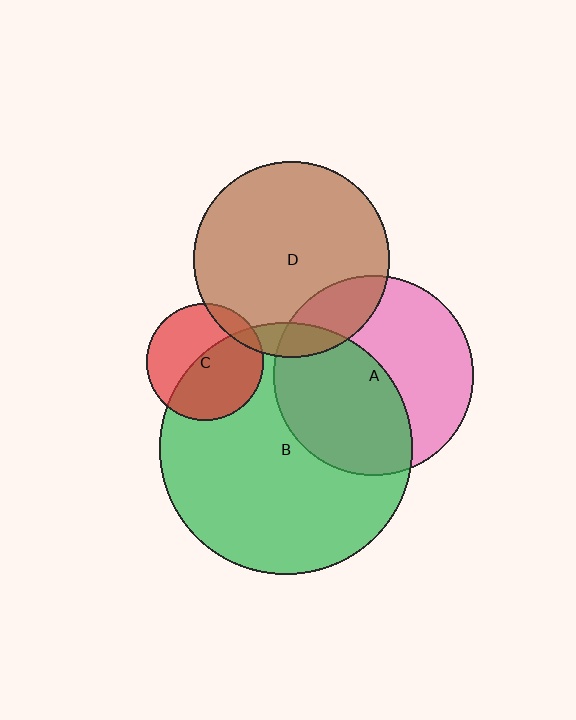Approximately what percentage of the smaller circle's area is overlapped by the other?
Approximately 20%.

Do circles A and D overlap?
Yes.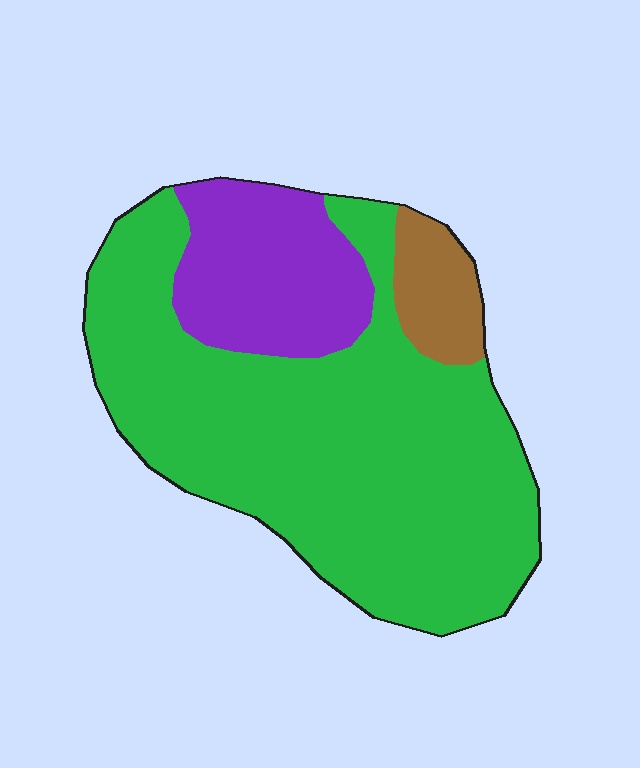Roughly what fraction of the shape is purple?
Purple takes up less than a quarter of the shape.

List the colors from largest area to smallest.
From largest to smallest: green, purple, brown.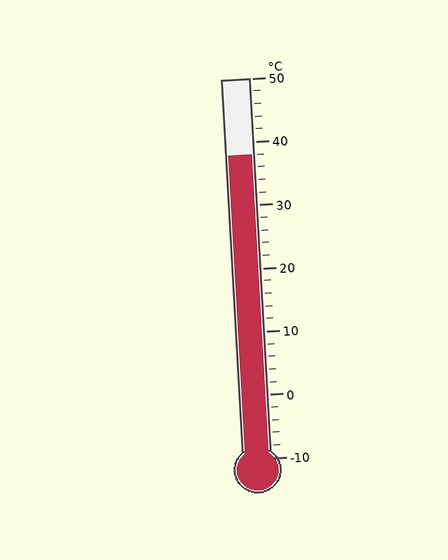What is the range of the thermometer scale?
The thermometer scale ranges from -10°C to 50°C.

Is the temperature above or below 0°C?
The temperature is above 0°C.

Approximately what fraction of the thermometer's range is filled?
The thermometer is filled to approximately 80% of its range.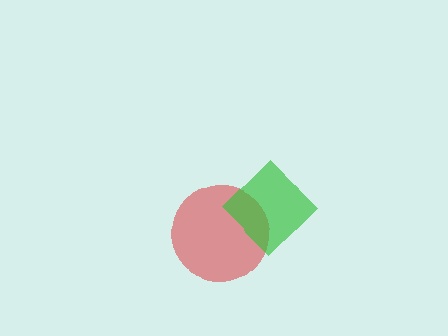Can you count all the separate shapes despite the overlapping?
Yes, there are 2 separate shapes.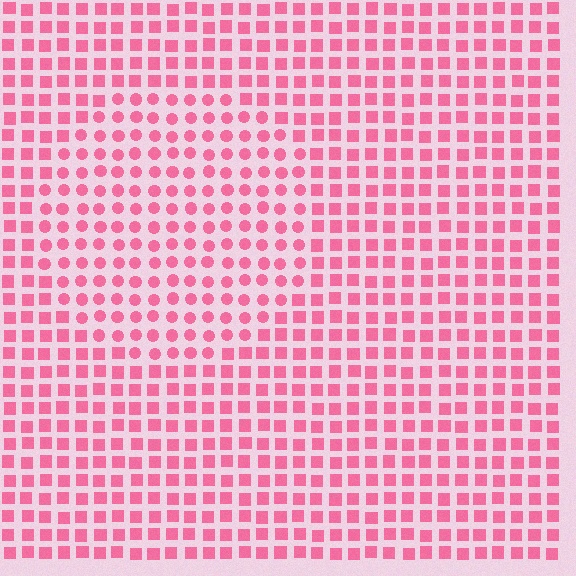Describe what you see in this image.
The image is filled with small pink elements arranged in a uniform grid. A circle-shaped region contains circles, while the surrounding area contains squares. The boundary is defined purely by the change in element shape.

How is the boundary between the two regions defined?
The boundary is defined by a change in element shape: circles inside vs. squares outside. All elements share the same color and spacing.